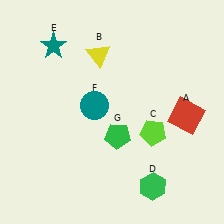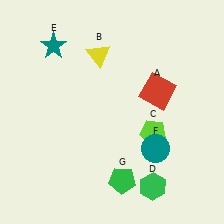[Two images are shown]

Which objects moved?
The objects that moved are: the red square (A), the teal circle (F), the green pentagon (G).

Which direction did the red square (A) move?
The red square (A) moved left.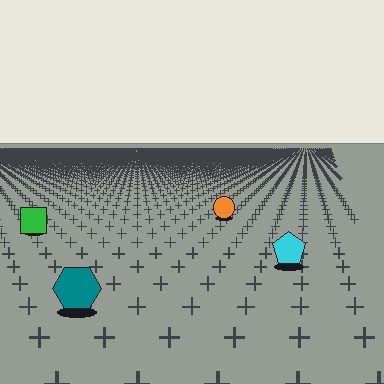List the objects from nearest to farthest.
From nearest to farthest: the teal hexagon, the cyan pentagon, the green square, the orange circle.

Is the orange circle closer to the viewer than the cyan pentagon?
No. The cyan pentagon is closer — you can tell from the texture gradient: the ground texture is coarser near it.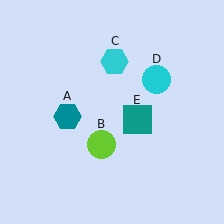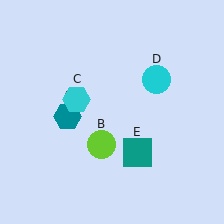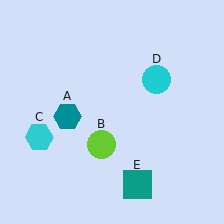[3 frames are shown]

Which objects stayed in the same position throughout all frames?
Teal hexagon (object A) and lime circle (object B) and cyan circle (object D) remained stationary.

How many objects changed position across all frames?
2 objects changed position: cyan hexagon (object C), teal square (object E).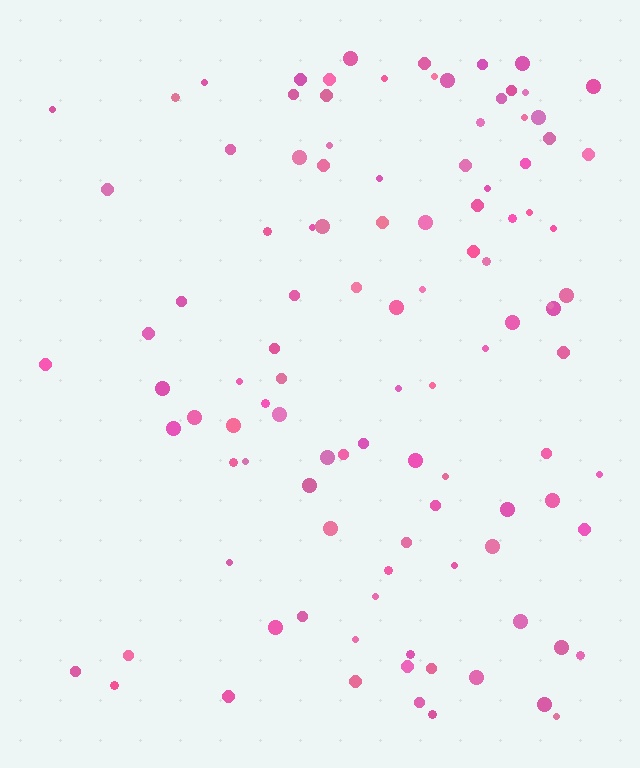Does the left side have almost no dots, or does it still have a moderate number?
Still a moderate number, just noticeably fewer than the right.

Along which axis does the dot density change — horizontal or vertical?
Horizontal.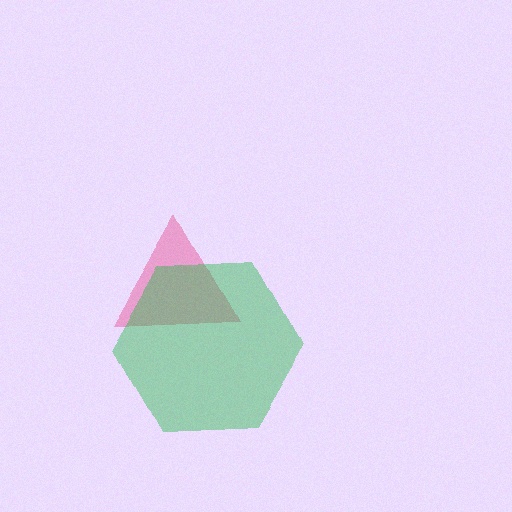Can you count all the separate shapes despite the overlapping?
Yes, there are 2 separate shapes.